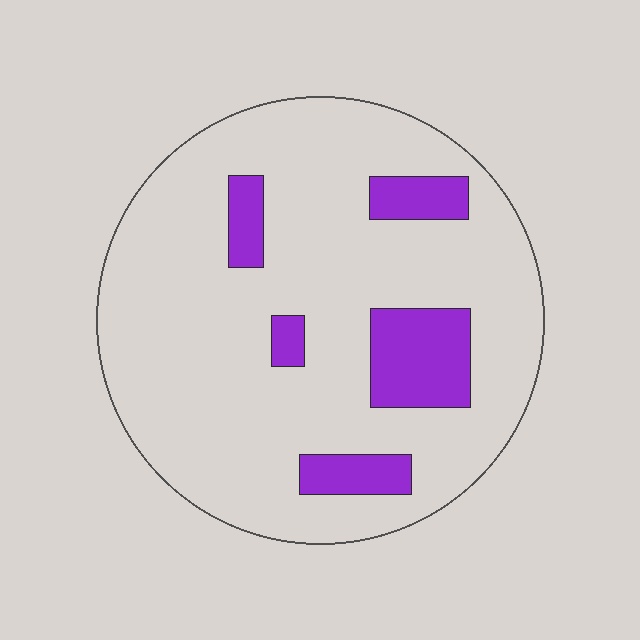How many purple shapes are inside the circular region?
5.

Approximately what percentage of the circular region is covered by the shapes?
Approximately 15%.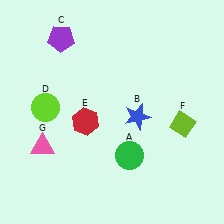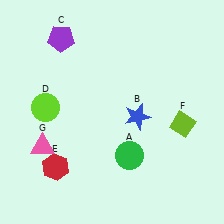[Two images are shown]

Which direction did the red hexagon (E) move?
The red hexagon (E) moved down.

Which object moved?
The red hexagon (E) moved down.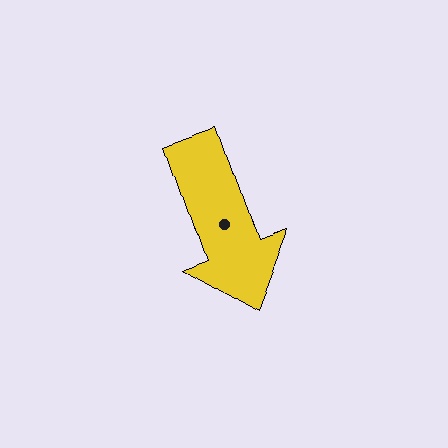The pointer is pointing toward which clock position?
Roughly 5 o'clock.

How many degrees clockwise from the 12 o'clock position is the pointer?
Approximately 161 degrees.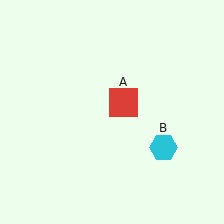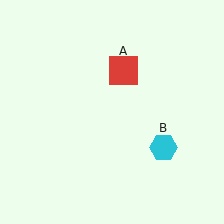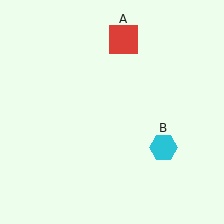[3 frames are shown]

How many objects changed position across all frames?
1 object changed position: red square (object A).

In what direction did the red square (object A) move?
The red square (object A) moved up.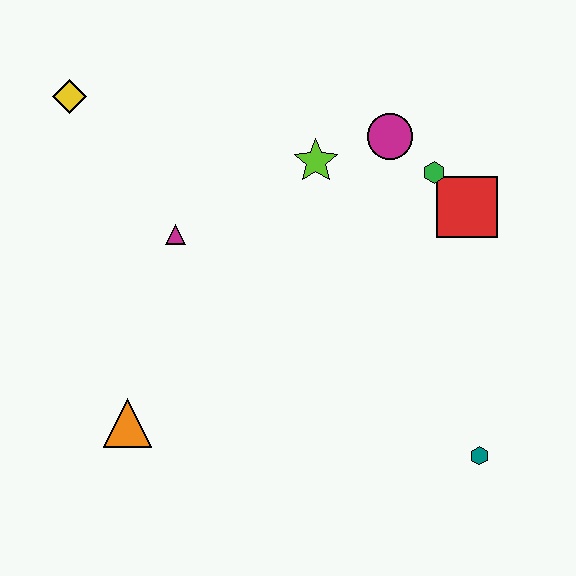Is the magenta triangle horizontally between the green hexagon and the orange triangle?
Yes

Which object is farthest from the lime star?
The teal hexagon is farthest from the lime star.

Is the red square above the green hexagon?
No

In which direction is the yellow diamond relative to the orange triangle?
The yellow diamond is above the orange triangle.